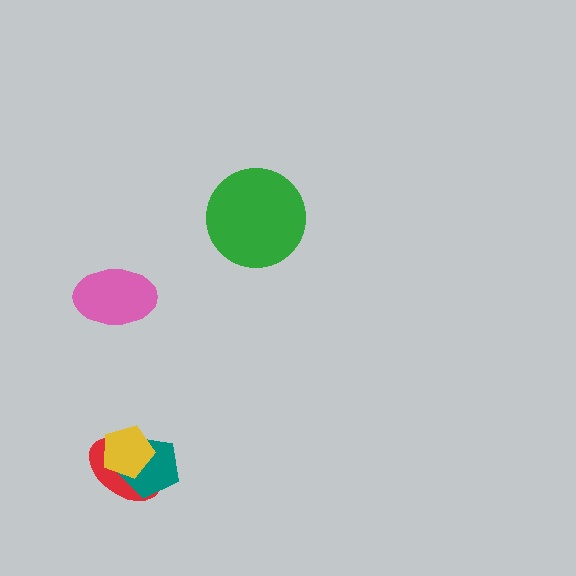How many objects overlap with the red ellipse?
2 objects overlap with the red ellipse.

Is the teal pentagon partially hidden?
Yes, it is partially covered by another shape.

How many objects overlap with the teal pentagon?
2 objects overlap with the teal pentagon.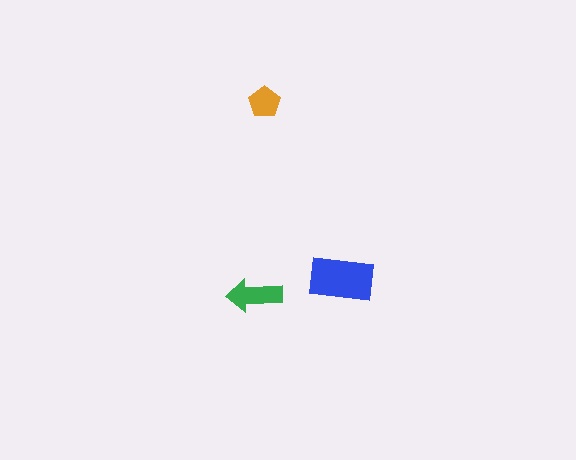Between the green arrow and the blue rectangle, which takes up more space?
The blue rectangle.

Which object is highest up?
The orange pentagon is topmost.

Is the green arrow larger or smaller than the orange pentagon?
Larger.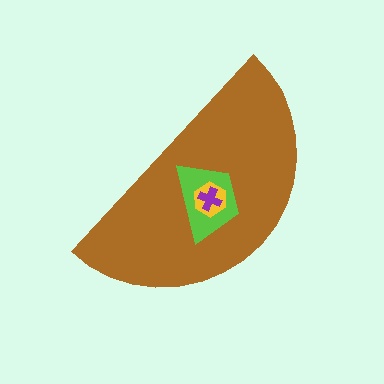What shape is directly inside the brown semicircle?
The lime trapezoid.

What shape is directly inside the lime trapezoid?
The yellow hexagon.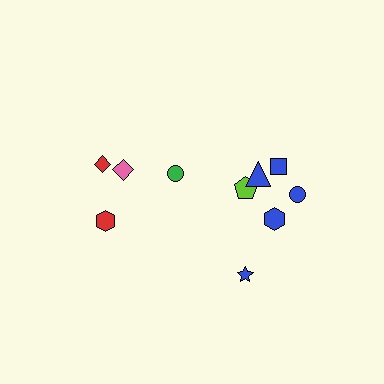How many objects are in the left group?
There are 4 objects.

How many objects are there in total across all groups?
There are 10 objects.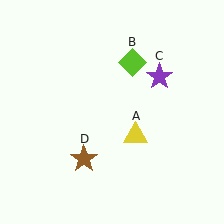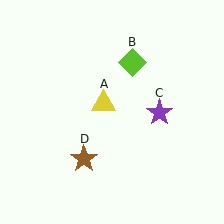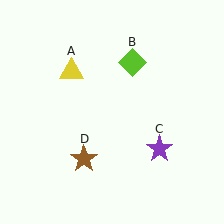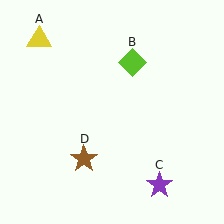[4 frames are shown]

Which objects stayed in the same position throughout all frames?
Lime diamond (object B) and brown star (object D) remained stationary.